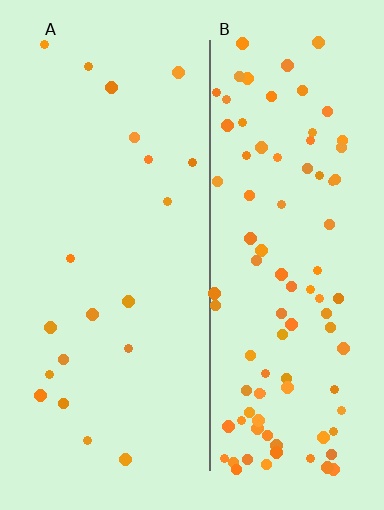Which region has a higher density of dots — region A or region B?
B (the right).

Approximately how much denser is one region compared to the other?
Approximately 4.8× — region B over region A.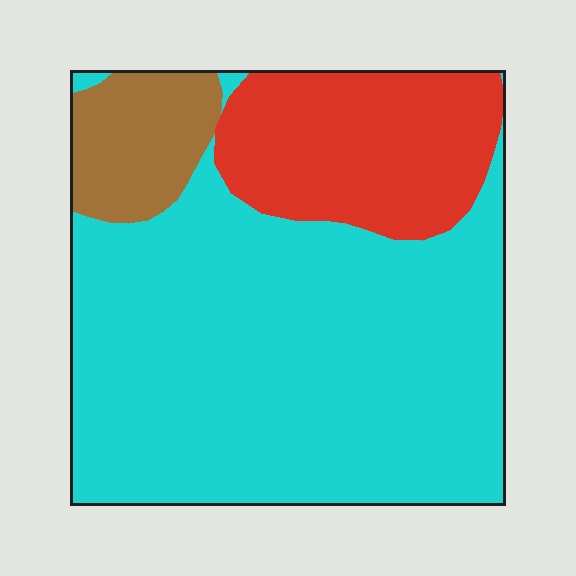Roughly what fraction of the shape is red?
Red takes up between a sixth and a third of the shape.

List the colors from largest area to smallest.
From largest to smallest: cyan, red, brown.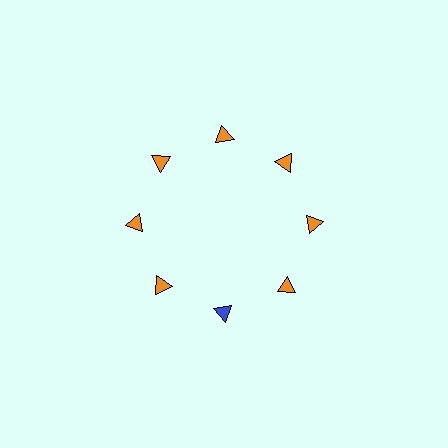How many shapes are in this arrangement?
There are 8 shapes arranged in a ring pattern.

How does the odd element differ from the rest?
It has a different color: blue instead of orange.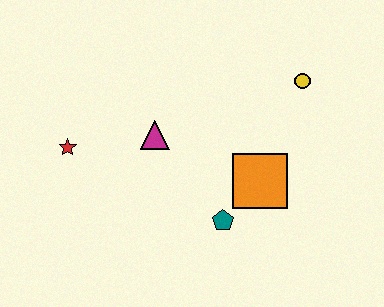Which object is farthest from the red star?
The yellow circle is farthest from the red star.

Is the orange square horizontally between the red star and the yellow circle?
Yes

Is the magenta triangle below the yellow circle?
Yes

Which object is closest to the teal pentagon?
The orange square is closest to the teal pentagon.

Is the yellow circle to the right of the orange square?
Yes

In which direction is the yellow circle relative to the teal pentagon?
The yellow circle is above the teal pentagon.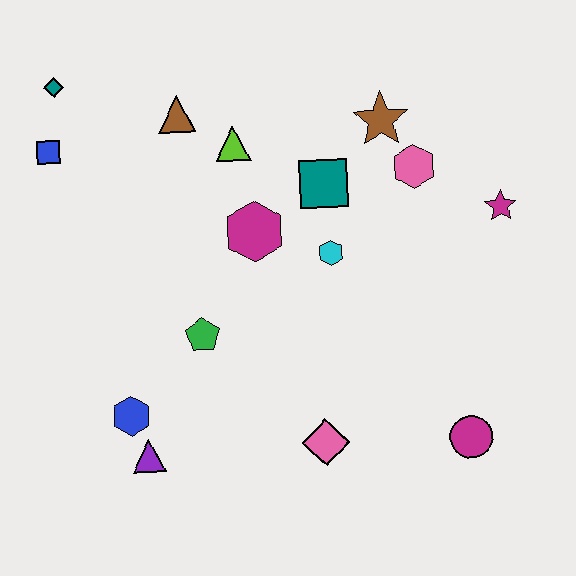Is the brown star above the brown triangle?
No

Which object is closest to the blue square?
The teal diamond is closest to the blue square.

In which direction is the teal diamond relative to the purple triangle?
The teal diamond is above the purple triangle.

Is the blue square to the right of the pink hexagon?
No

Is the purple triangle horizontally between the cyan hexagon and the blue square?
Yes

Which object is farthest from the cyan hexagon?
The teal diamond is farthest from the cyan hexagon.